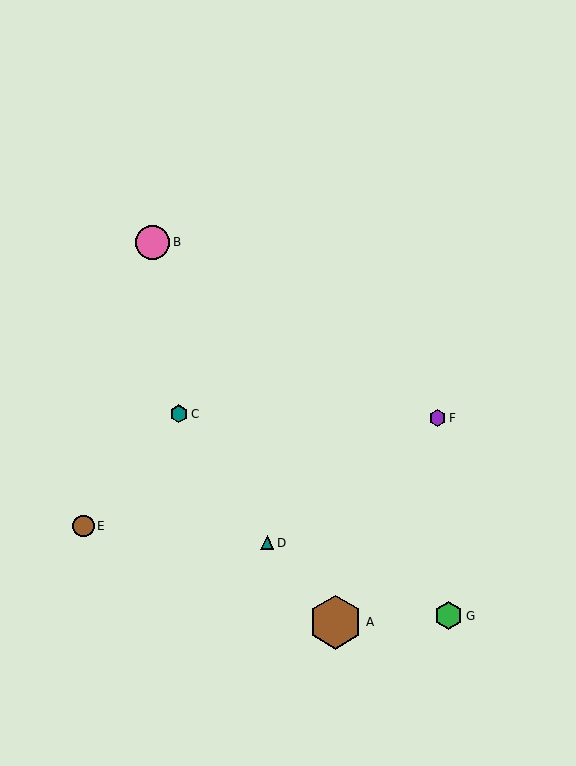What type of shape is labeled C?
Shape C is a teal hexagon.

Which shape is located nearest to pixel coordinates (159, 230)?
The pink circle (labeled B) at (153, 242) is nearest to that location.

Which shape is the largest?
The brown hexagon (labeled A) is the largest.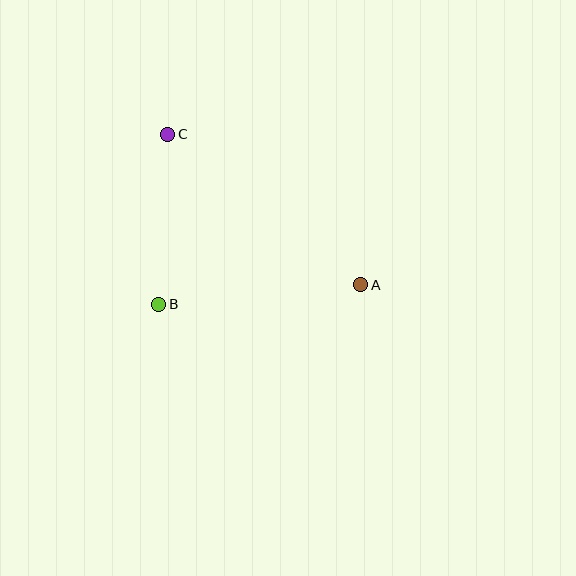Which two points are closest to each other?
Points B and C are closest to each other.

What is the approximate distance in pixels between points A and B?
The distance between A and B is approximately 203 pixels.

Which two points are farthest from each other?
Points A and C are farthest from each other.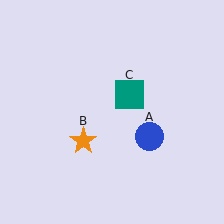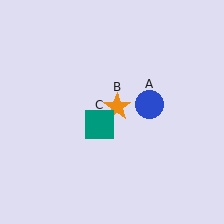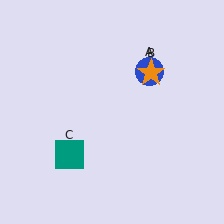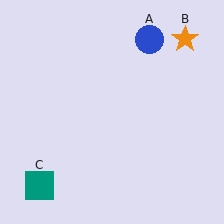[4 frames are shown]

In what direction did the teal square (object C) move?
The teal square (object C) moved down and to the left.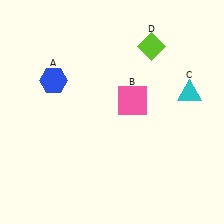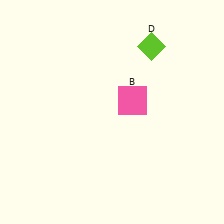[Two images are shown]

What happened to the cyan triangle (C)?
The cyan triangle (C) was removed in Image 2. It was in the top-right area of Image 1.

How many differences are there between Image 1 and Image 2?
There are 2 differences between the two images.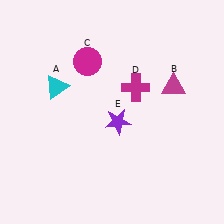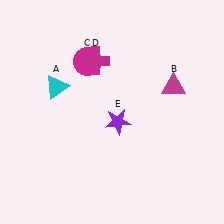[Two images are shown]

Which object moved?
The magenta cross (D) moved left.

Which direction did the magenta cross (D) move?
The magenta cross (D) moved left.